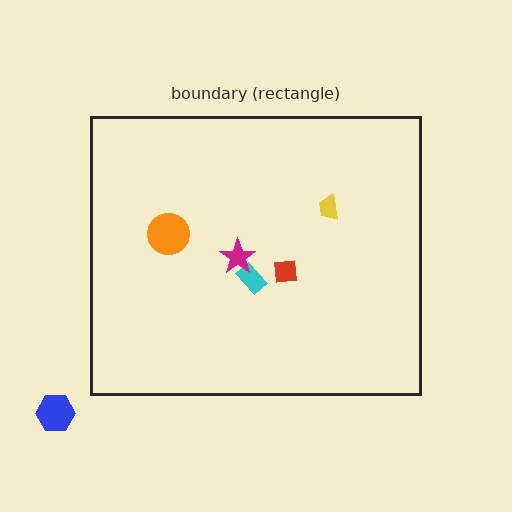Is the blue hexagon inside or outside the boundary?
Outside.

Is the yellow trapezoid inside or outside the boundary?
Inside.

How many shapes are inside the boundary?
5 inside, 1 outside.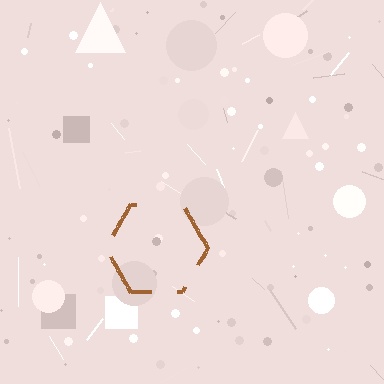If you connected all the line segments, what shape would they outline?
They would outline a hexagon.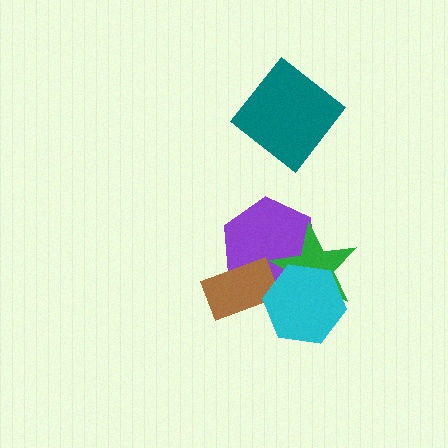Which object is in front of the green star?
The cyan hexagon is in front of the green star.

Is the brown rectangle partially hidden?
Yes, it is partially covered by another shape.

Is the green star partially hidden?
Yes, it is partially covered by another shape.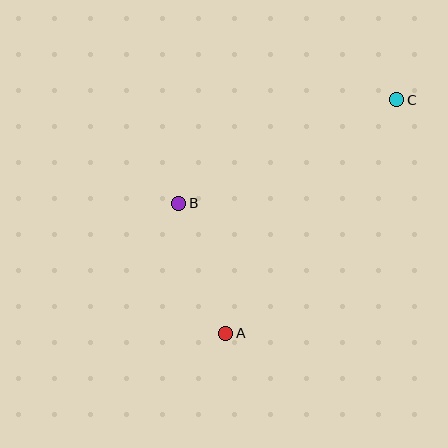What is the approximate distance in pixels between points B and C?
The distance between B and C is approximately 241 pixels.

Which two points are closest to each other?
Points A and B are closest to each other.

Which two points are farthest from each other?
Points A and C are farthest from each other.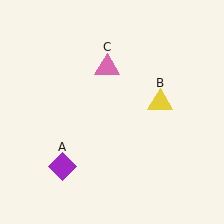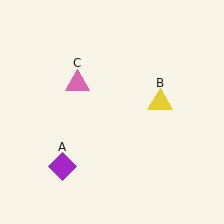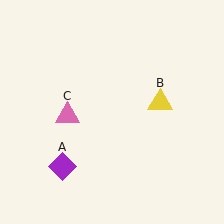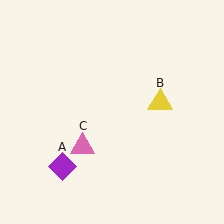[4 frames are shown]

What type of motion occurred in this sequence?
The pink triangle (object C) rotated counterclockwise around the center of the scene.